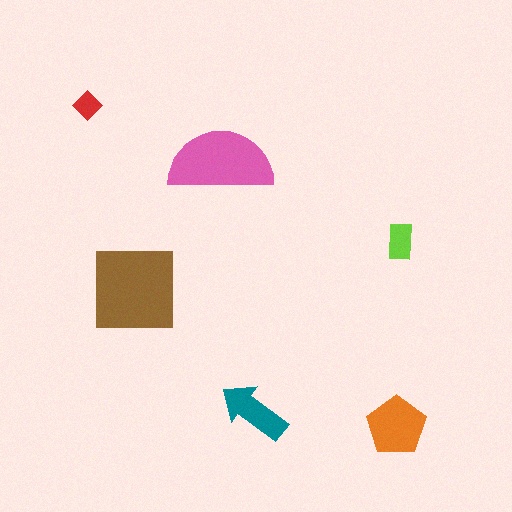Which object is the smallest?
The red diamond.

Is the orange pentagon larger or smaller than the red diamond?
Larger.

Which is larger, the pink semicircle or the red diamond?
The pink semicircle.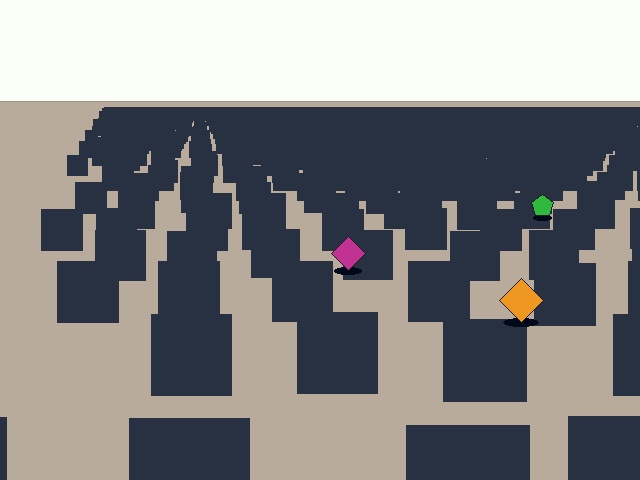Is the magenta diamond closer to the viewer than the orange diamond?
No. The orange diamond is closer — you can tell from the texture gradient: the ground texture is coarser near it.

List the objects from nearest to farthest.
From nearest to farthest: the orange diamond, the magenta diamond, the green pentagon.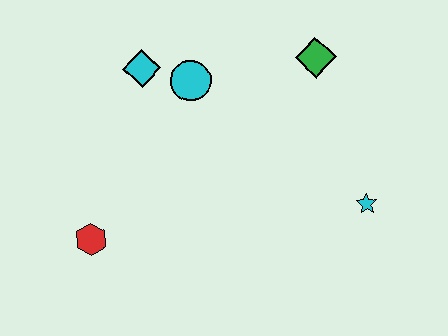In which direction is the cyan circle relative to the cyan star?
The cyan circle is to the left of the cyan star.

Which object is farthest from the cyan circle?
The cyan star is farthest from the cyan circle.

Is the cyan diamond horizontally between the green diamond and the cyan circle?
No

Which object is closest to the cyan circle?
The cyan diamond is closest to the cyan circle.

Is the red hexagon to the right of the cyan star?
No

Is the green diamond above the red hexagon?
Yes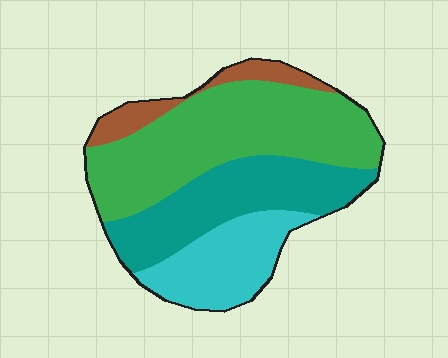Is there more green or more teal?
Green.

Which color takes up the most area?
Green, at roughly 45%.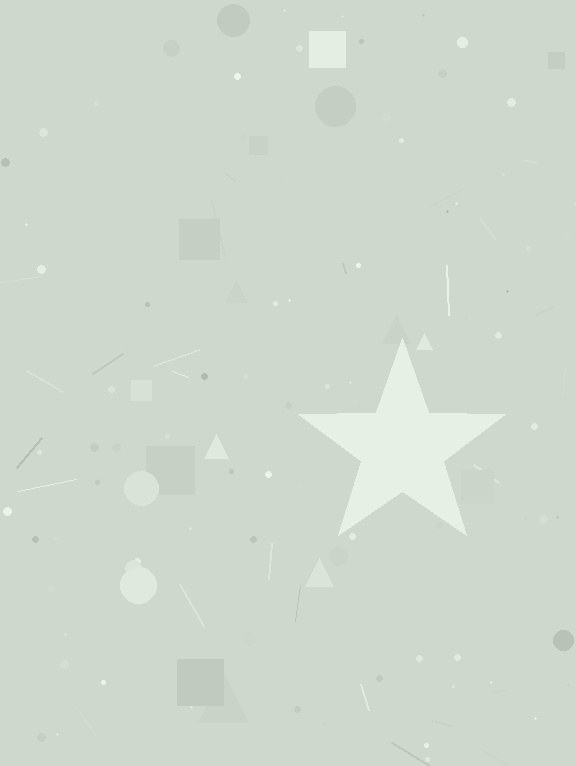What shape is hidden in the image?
A star is hidden in the image.